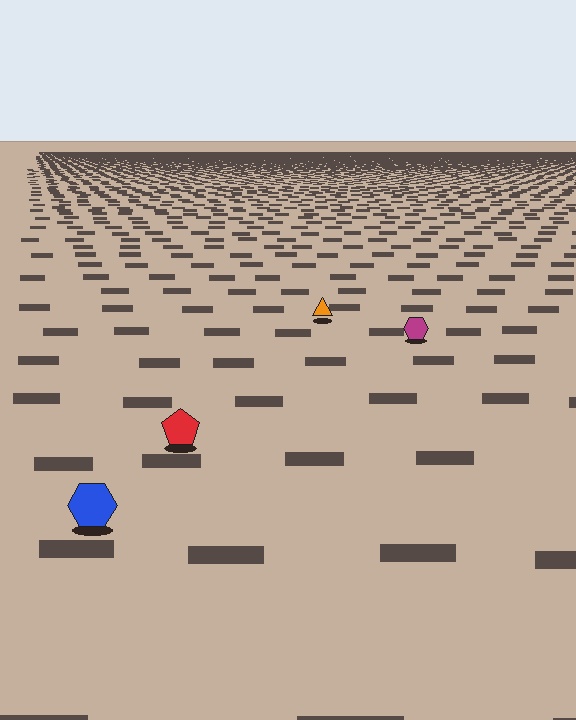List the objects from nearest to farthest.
From nearest to farthest: the blue hexagon, the red pentagon, the magenta hexagon, the orange triangle.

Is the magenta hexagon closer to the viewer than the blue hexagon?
No. The blue hexagon is closer — you can tell from the texture gradient: the ground texture is coarser near it.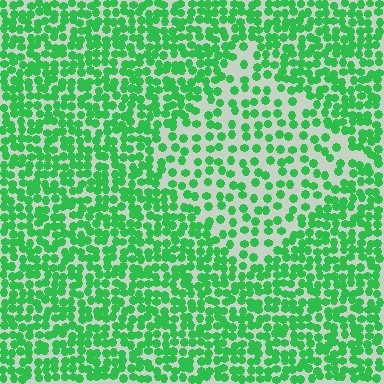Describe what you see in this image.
The image contains small green elements arranged at two different densities. A diamond-shaped region is visible where the elements are less densely packed than the surrounding area.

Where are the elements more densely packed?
The elements are more densely packed outside the diamond boundary.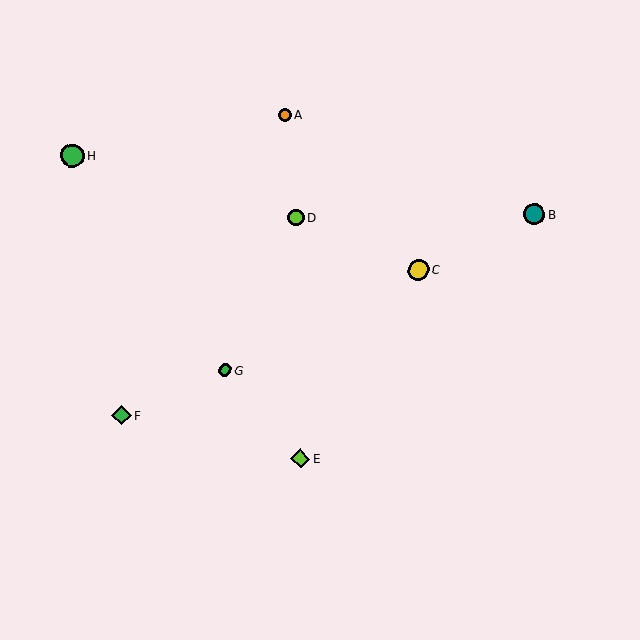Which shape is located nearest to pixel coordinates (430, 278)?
The yellow circle (labeled C) at (418, 270) is nearest to that location.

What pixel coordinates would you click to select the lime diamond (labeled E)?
Click at (300, 459) to select the lime diamond E.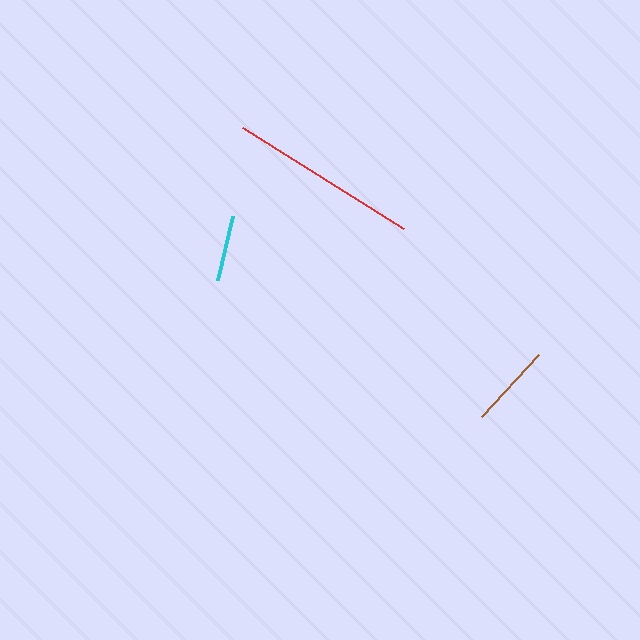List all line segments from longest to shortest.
From longest to shortest: red, brown, cyan.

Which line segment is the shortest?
The cyan line is the shortest at approximately 65 pixels.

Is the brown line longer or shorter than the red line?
The red line is longer than the brown line.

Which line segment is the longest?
The red line is the longest at approximately 190 pixels.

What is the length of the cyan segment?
The cyan segment is approximately 65 pixels long.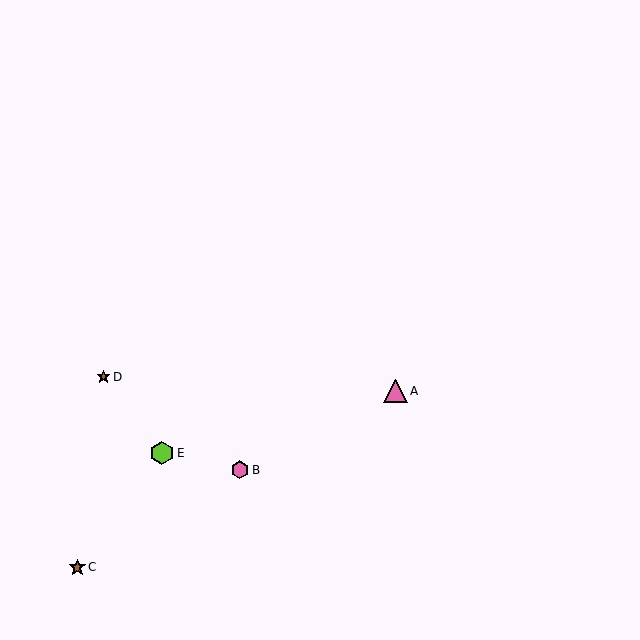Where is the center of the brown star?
The center of the brown star is at (104, 377).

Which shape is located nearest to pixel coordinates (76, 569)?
The brown star (labeled C) at (77, 567) is nearest to that location.